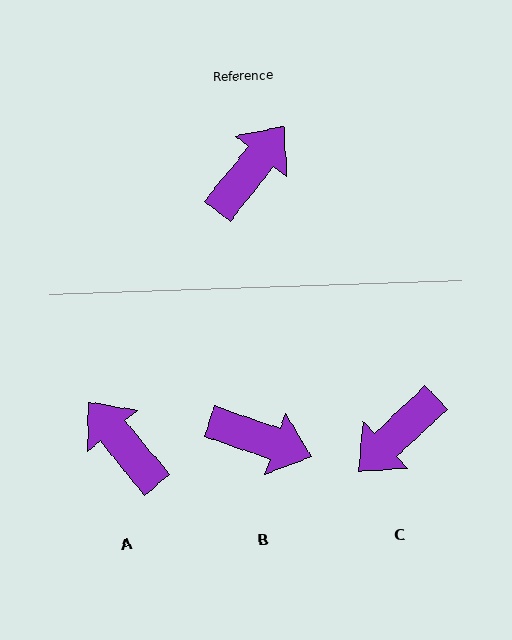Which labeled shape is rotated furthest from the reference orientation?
C, about 172 degrees away.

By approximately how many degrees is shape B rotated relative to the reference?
Approximately 70 degrees clockwise.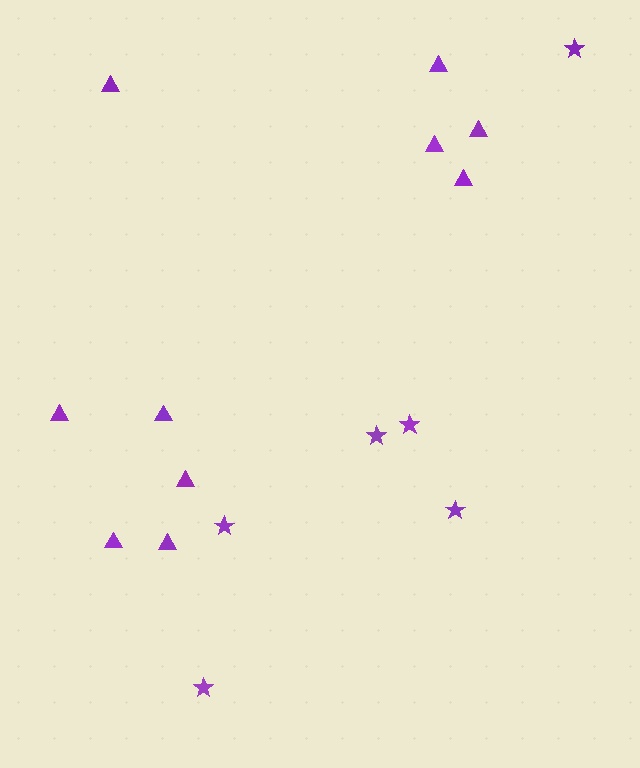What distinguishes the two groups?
There are 2 groups: one group of stars (6) and one group of triangles (10).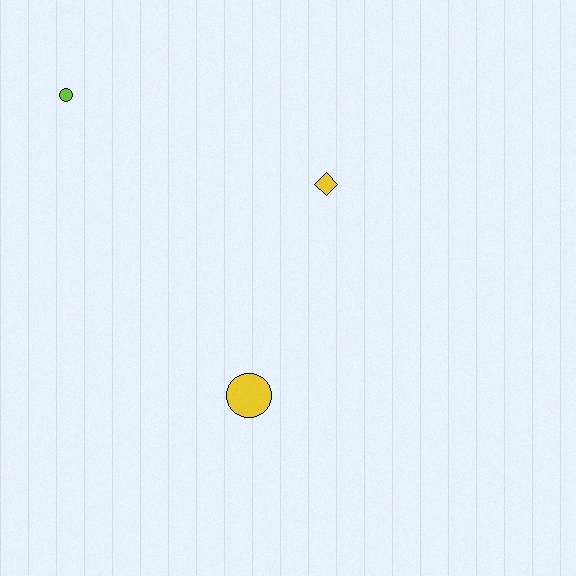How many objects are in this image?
There are 3 objects.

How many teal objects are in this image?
There are no teal objects.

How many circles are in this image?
There are 2 circles.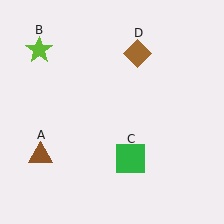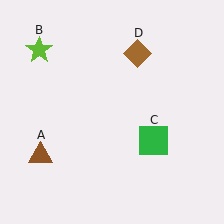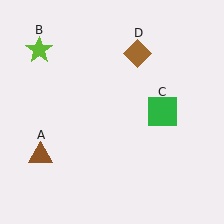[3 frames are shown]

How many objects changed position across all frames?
1 object changed position: green square (object C).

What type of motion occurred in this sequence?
The green square (object C) rotated counterclockwise around the center of the scene.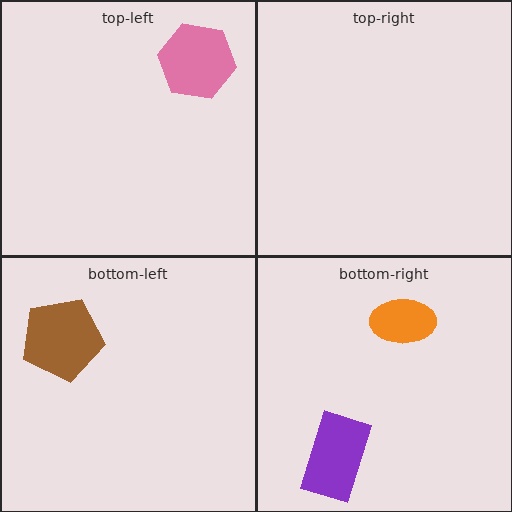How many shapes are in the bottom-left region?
1.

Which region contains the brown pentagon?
The bottom-left region.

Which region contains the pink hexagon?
The top-left region.